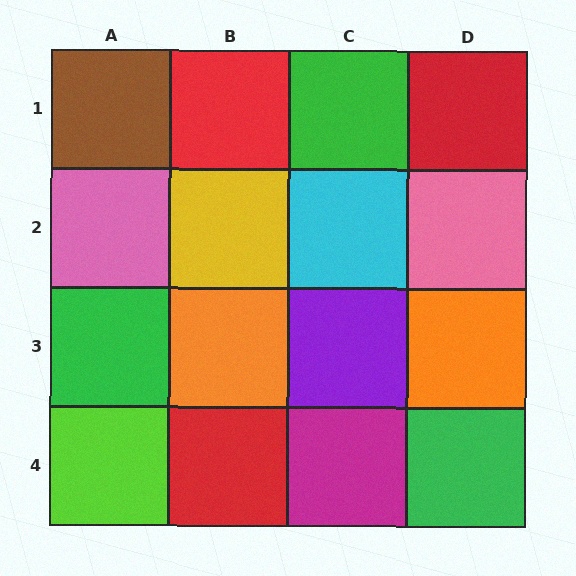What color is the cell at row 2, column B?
Yellow.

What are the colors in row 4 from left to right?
Lime, red, magenta, green.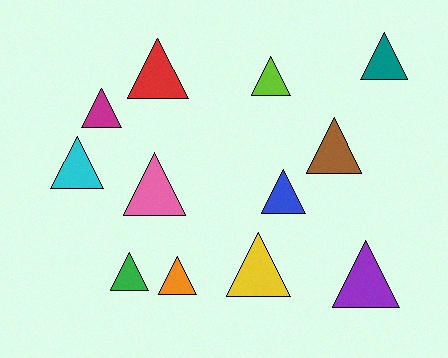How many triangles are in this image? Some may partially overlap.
There are 12 triangles.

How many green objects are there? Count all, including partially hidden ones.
There is 1 green object.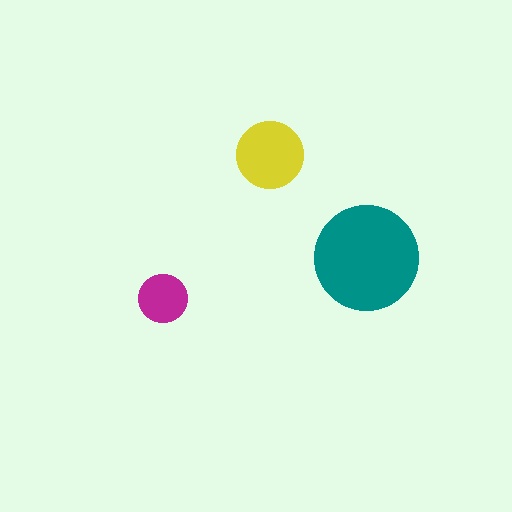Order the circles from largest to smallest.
the teal one, the yellow one, the magenta one.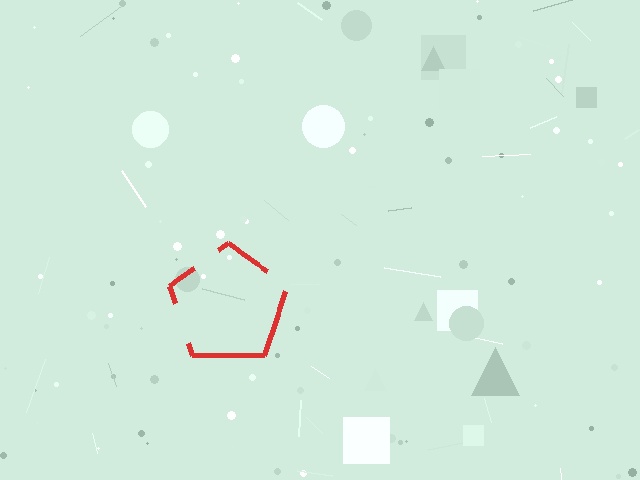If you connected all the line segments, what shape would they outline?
They would outline a pentagon.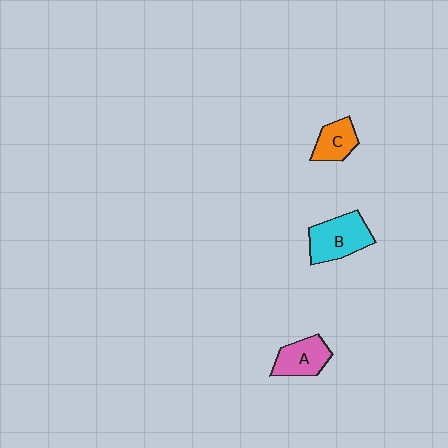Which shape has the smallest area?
Shape C (orange).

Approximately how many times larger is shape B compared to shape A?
Approximately 1.3 times.